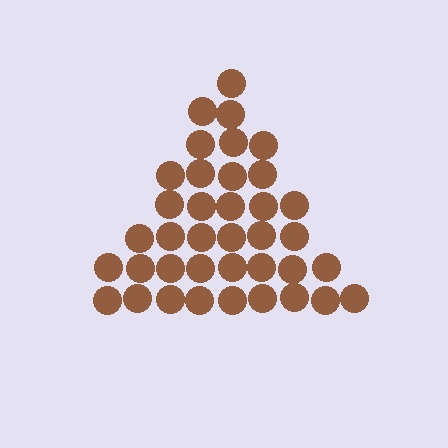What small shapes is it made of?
It is made of small circles.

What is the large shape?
The large shape is a triangle.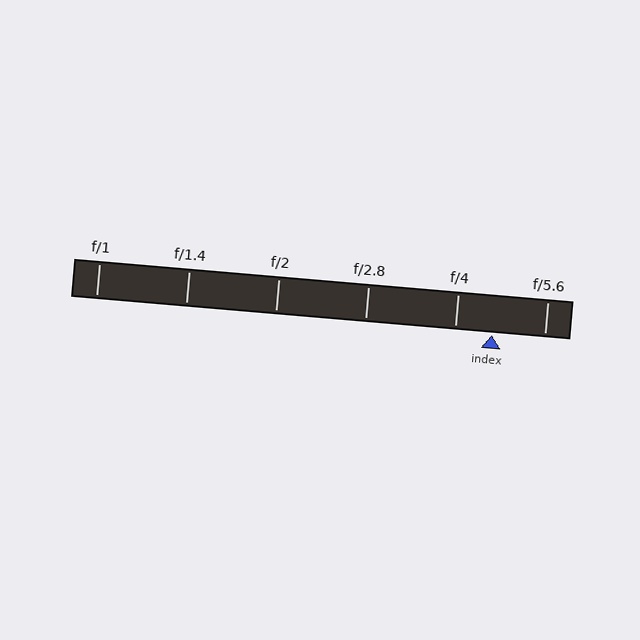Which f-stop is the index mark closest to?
The index mark is closest to f/4.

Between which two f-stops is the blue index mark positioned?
The index mark is between f/4 and f/5.6.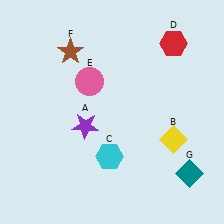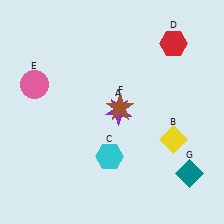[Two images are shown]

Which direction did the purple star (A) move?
The purple star (A) moved right.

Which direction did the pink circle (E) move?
The pink circle (E) moved left.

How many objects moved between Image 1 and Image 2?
3 objects moved between the two images.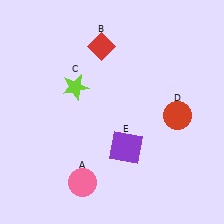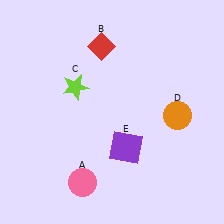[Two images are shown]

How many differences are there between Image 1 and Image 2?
There is 1 difference between the two images.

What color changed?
The circle (D) changed from red in Image 1 to orange in Image 2.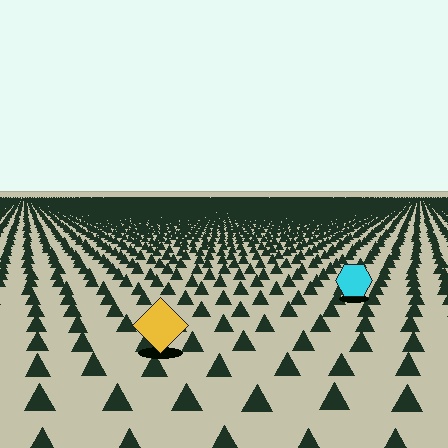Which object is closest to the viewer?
The yellow diamond is closest. The texture marks near it are larger and more spread out.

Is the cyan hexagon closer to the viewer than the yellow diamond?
No. The yellow diamond is closer — you can tell from the texture gradient: the ground texture is coarser near it.